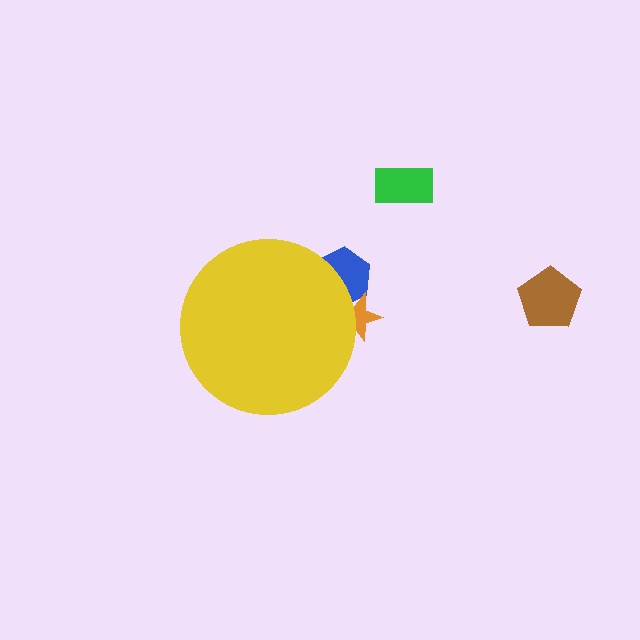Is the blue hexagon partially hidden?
Yes, the blue hexagon is partially hidden behind the yellow circle.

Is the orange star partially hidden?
Yes, the orange star is partially hidden behind the yellow circle.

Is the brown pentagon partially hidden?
No, the brown pentagon is fully visible.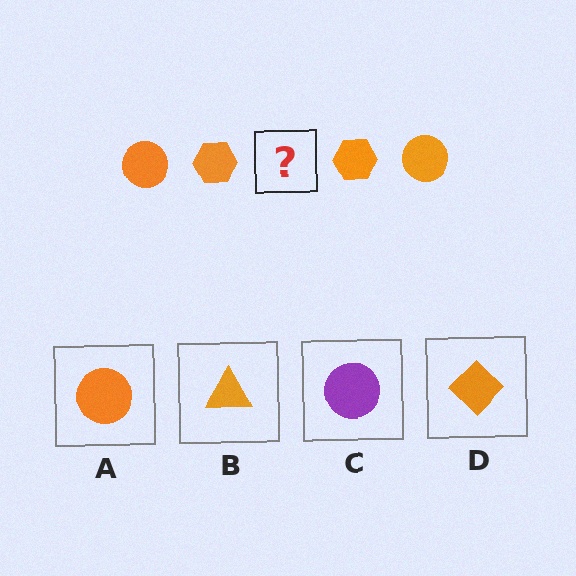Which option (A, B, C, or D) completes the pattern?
A.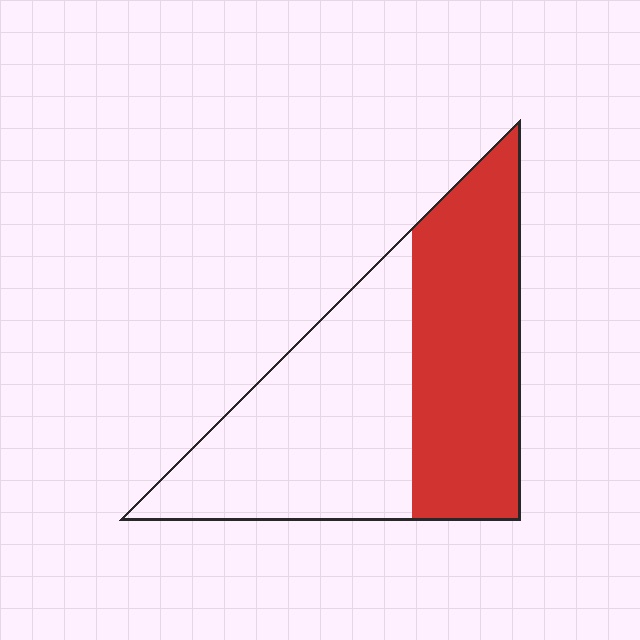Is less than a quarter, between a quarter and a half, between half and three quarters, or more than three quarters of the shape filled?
Between a quarter and a half.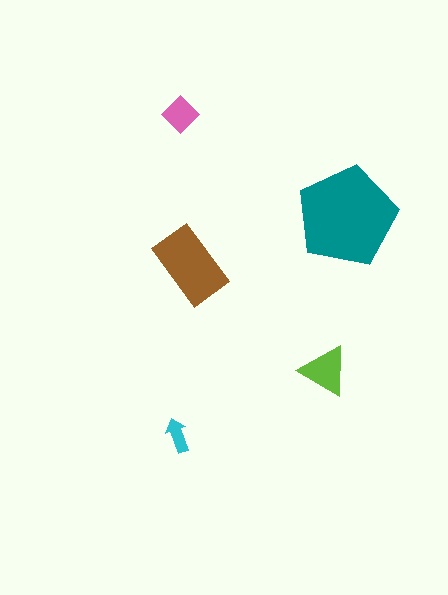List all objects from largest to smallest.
The teal pentagon, the brown rectangle, the lime triangle, the pink diamond, the cyan arrow.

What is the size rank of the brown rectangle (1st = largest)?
2nd.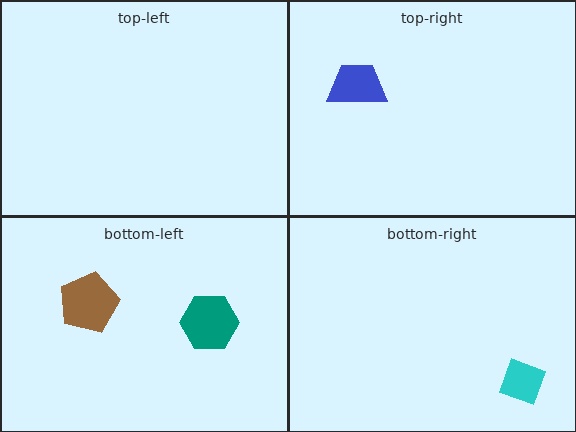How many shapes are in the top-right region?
1.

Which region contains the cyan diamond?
The bottom-right region.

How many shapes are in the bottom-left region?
2.